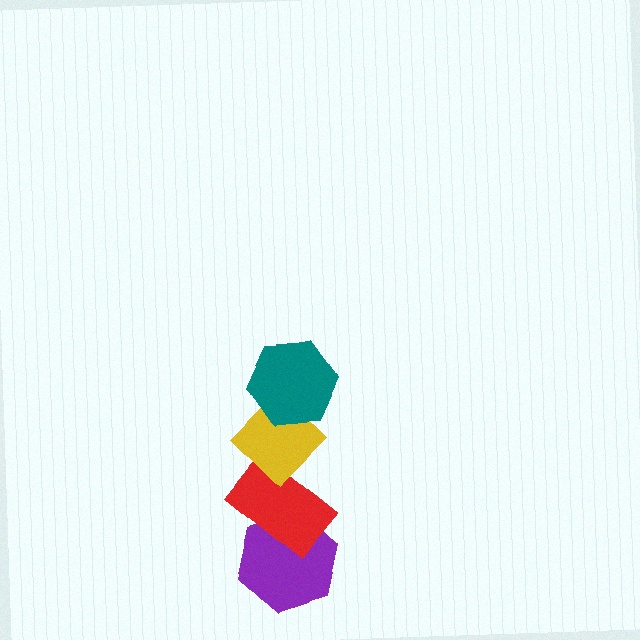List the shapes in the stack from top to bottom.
From top to bottom: the teal hexagon, the yellow diamond, the red rectangle, the purple hexagon.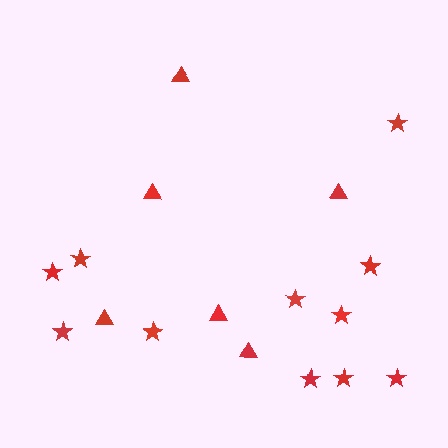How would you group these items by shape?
There are 2 groups: one group of triangles (6) and one group of stars (11).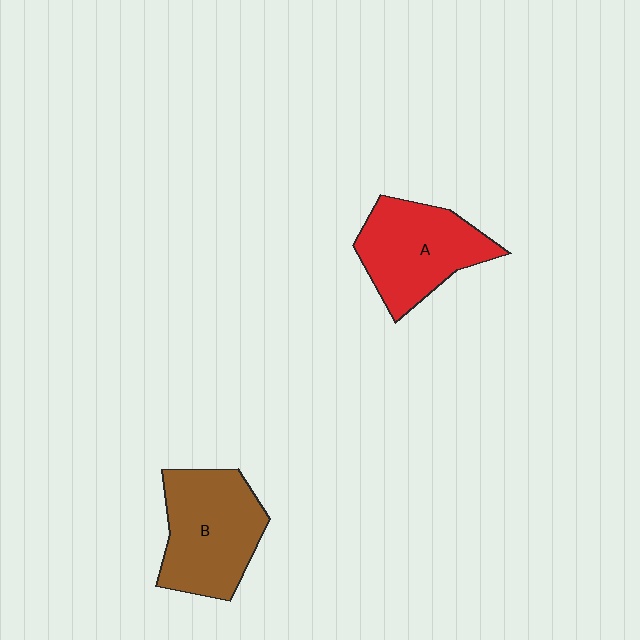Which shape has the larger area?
Shape B (brown).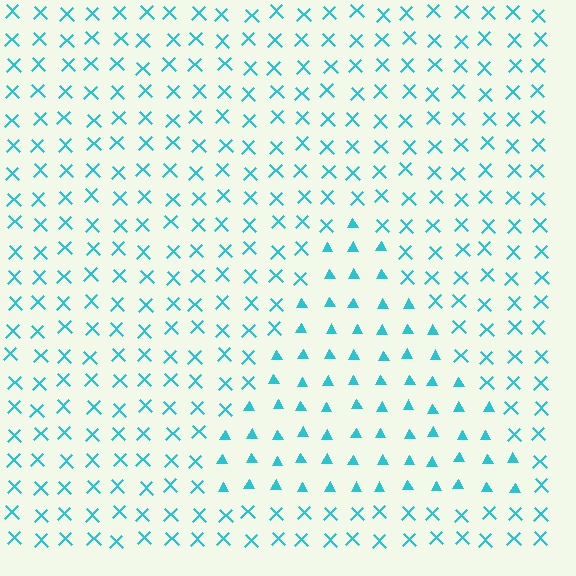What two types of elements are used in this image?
The image uses triangles inside the triangle region and X marks outside it.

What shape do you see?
I see a triangle.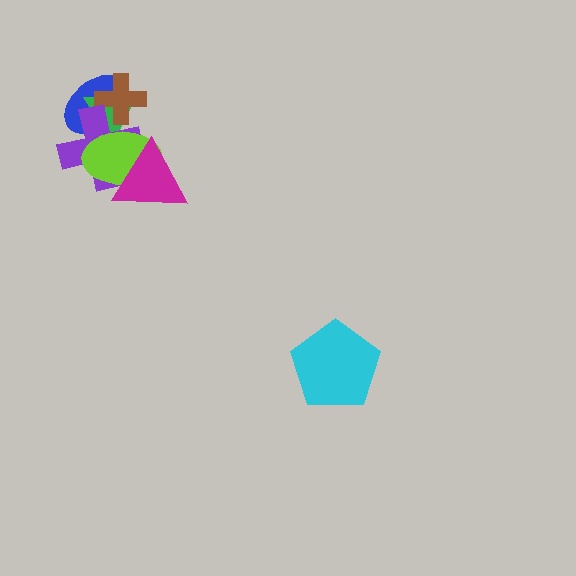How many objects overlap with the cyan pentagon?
0 objects overlap with the cyan pentagon.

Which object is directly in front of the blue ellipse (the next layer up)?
The green triangle is directly in front of the blue ellipse.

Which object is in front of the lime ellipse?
The magenta triangle is in front of the lime ellipse.